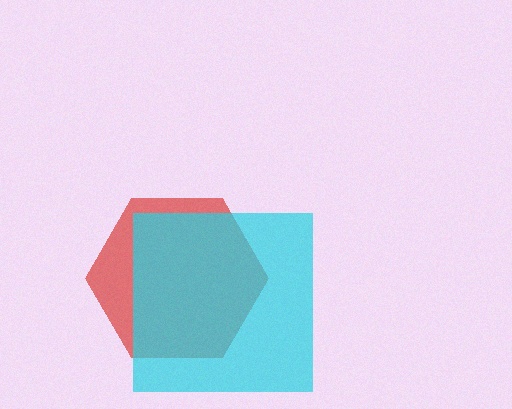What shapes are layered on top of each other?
The layered shapes are: a red hexagon, a cyan square.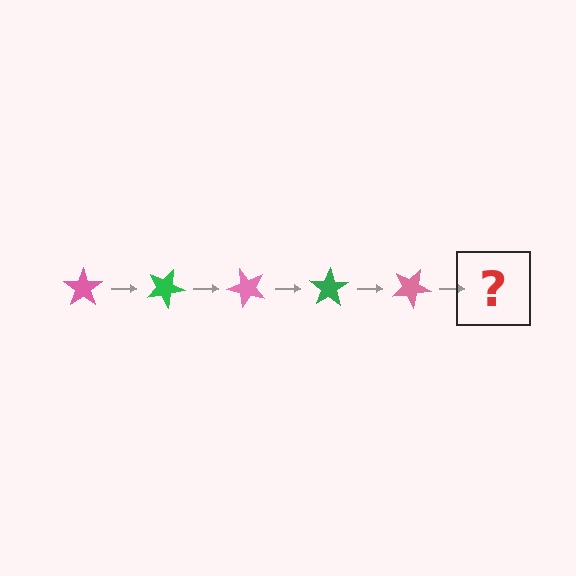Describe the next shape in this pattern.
It should be a green star, rotated 125 degrees from the start.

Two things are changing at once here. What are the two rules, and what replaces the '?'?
The two rules are that it rotates 25 degrees each step and the color cycles through pink and green. The '?' should be a green star, rotated 125 degrees from the start.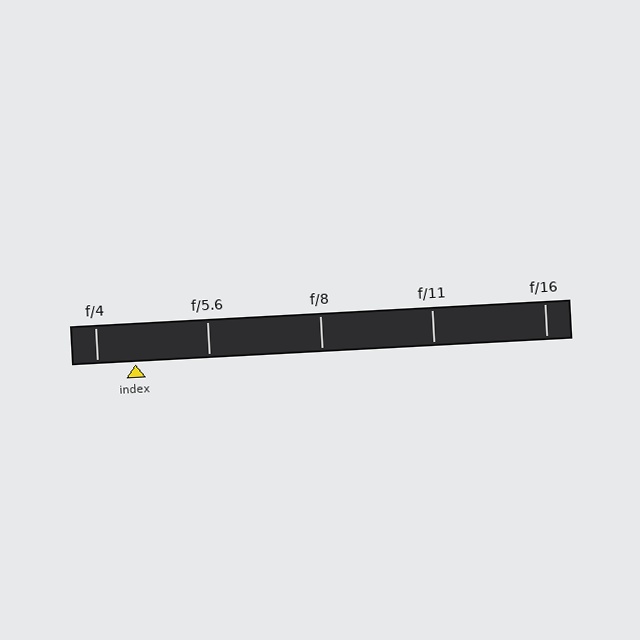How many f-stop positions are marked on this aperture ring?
There are 5 f-stop positions marked.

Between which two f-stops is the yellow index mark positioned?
The index mark is between f/4 and f/5.6.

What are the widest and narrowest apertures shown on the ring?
The widest aperture shown is f/4 and the narrowest is f/16.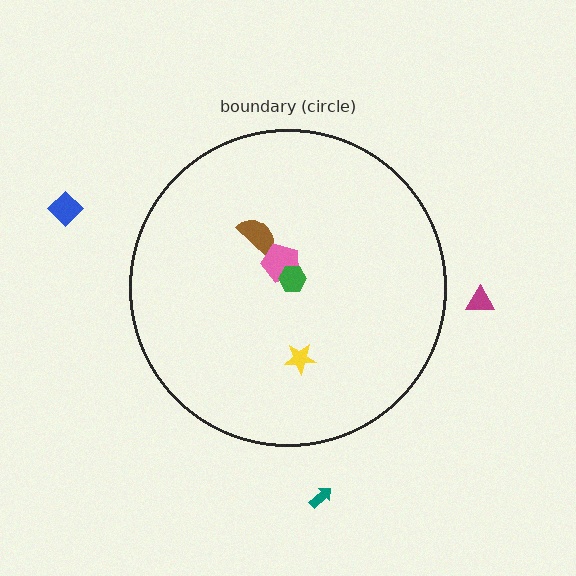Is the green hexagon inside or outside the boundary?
Inside.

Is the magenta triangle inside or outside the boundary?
Outside.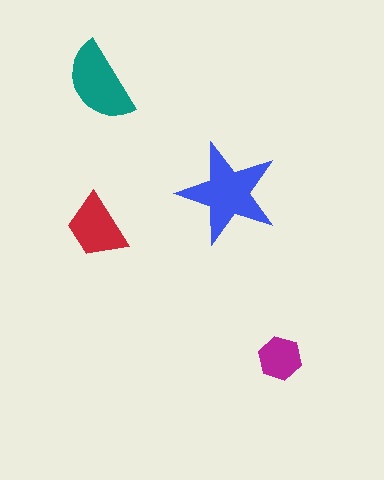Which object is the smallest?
The magenta hexagon.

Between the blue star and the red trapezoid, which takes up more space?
The blue star.